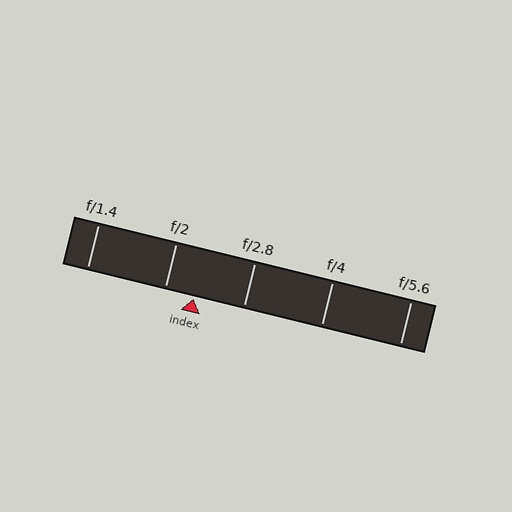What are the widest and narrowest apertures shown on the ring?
The widest aperture shown is f/1.4 and the narrowest is f/5.6.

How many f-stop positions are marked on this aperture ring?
There are 5 f-stop positions marked.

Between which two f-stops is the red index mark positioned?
The index mark is between f/2 and f/2.8.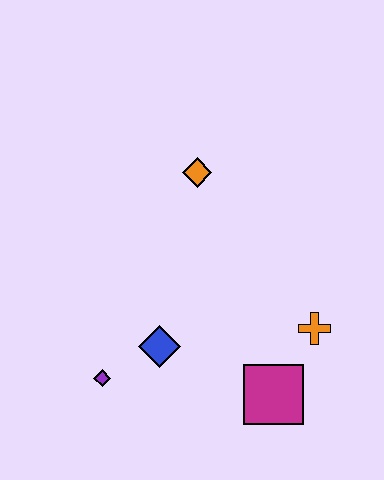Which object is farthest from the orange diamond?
The magenta square is farthest from the orange diamond.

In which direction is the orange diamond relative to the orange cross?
The orange diamond is above the orange cross.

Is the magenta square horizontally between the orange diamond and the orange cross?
Yes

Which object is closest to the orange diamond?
The blue diamond is closest to the orange diamond.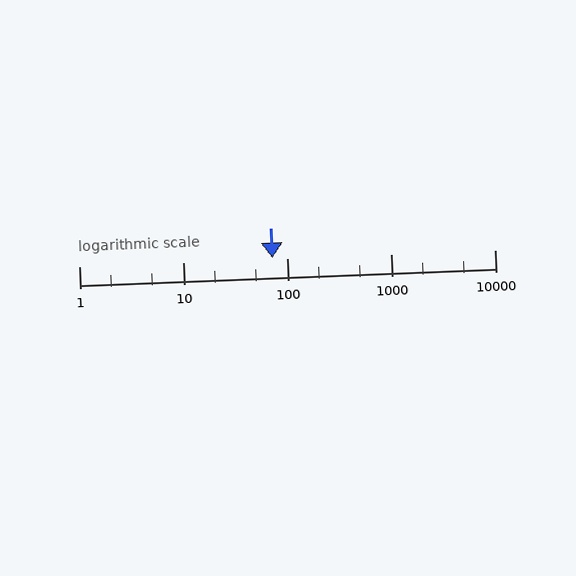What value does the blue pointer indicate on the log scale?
The pointer indicates approximately 72.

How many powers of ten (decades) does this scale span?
The scale spans 4 decades, from 1 to 10000.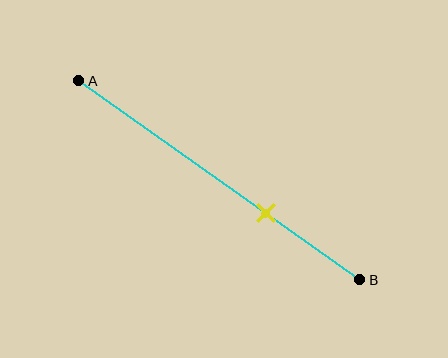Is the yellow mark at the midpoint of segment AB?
No, the mark is at about 65% from A, not at the 50% midpoint.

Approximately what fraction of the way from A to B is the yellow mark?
The yellow mark is approximately 65% of the way from A to B.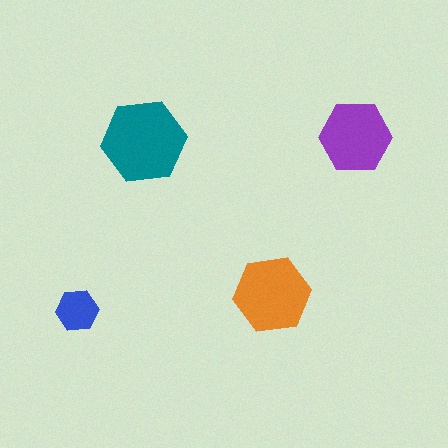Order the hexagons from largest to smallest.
the teal one, the orange one, the purple one, the blue one.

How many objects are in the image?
There are 4 objects in the image.